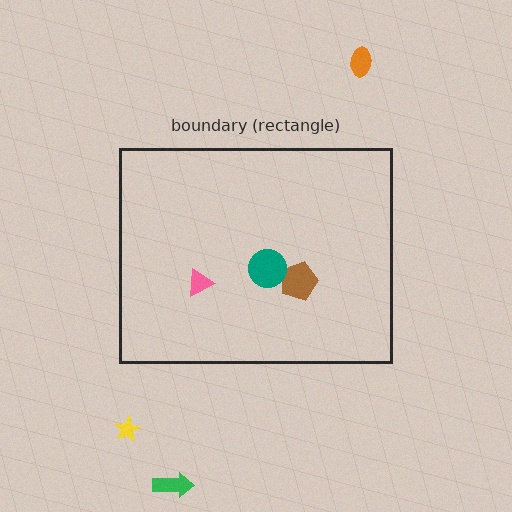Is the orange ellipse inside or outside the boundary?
Outside.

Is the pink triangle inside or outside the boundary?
Inside.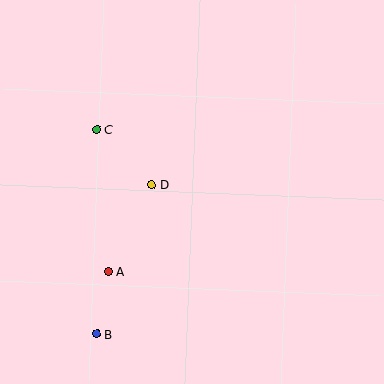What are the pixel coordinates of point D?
Point D is at (152, 185).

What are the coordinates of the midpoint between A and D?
The midpoint between A and D is at (130, 228).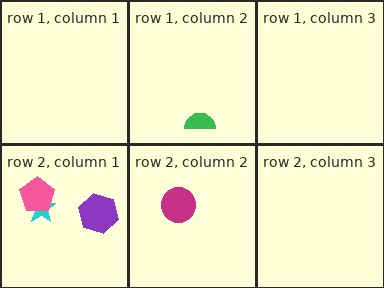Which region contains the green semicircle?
The row 1, column 2 region.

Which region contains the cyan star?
The row 2, column 1 region.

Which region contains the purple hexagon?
The row 2, column 1 region.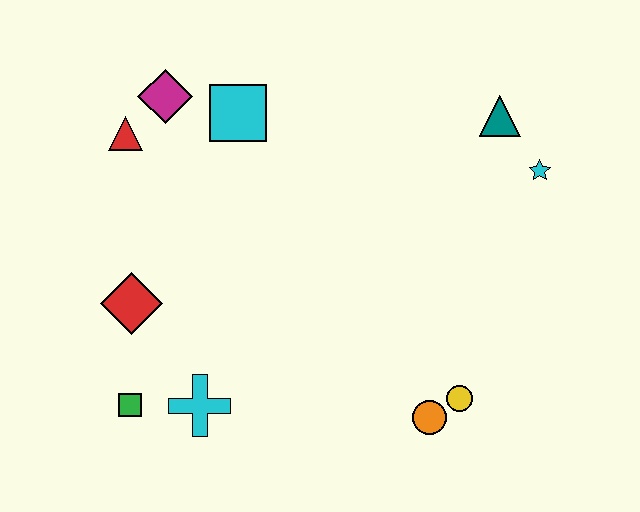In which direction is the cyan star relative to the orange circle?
The cyan star is above the orange circle.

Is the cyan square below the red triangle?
No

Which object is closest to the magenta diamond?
The red triangle is closest to the magenta diamond.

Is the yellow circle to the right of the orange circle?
Yes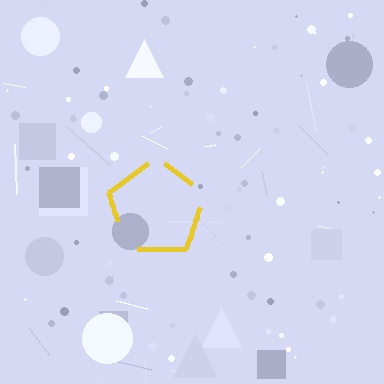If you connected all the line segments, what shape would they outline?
They would outline a pentagon.